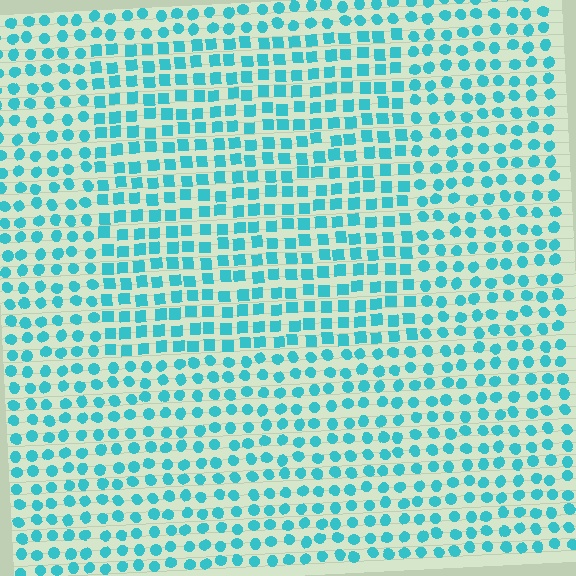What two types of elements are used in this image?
The image uses squares inside the rectangle region and circles outside it.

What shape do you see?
I see a rectangle.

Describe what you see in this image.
The image is filled with small cyan elements arranged in a uniform grid. A rectangle-shaped region contains squares, while the surrounding area contains circles. The boundary is defined purely by the change in element shape.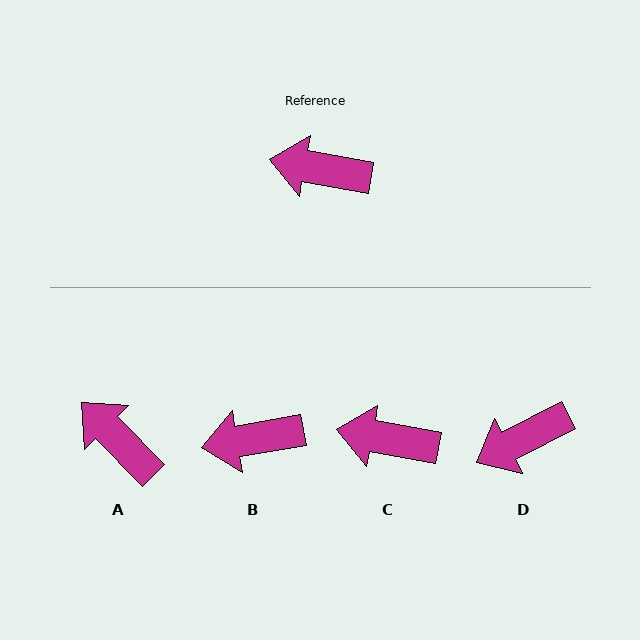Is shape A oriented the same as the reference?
No, it is off by about 35 degrees.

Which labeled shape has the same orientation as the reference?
C.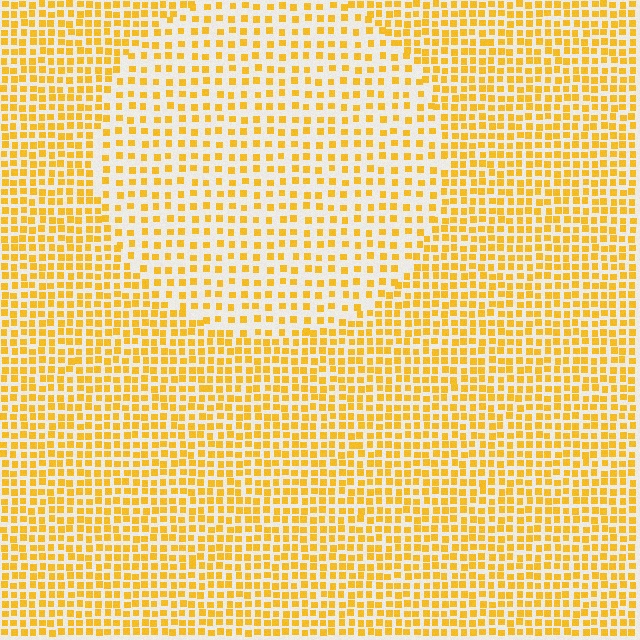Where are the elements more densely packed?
The elements are more densely packed outside the circle boundary.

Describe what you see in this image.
The image contains small yellow elements arranged at two different densities. A circle-shaped region is visible where the elements are less densely packed than the surrounding area.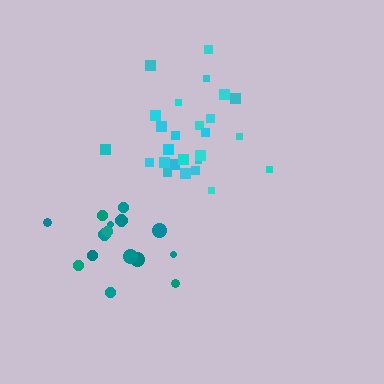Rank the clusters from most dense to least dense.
cyan, teal.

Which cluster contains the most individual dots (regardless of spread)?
Cyan (26).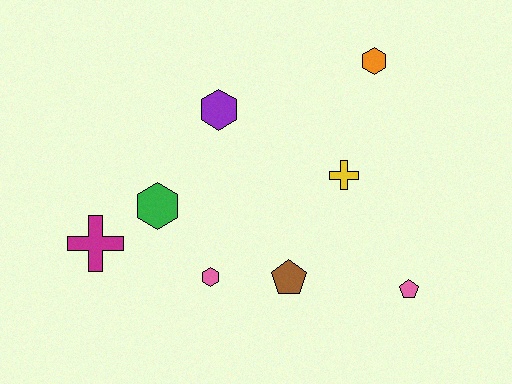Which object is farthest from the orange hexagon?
The magenta cross is farthest from the orange hexagon.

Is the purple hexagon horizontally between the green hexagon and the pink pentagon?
Yes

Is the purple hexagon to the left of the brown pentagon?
Yes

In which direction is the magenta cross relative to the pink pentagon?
The magenta cross is to the left of the pink pentagon.